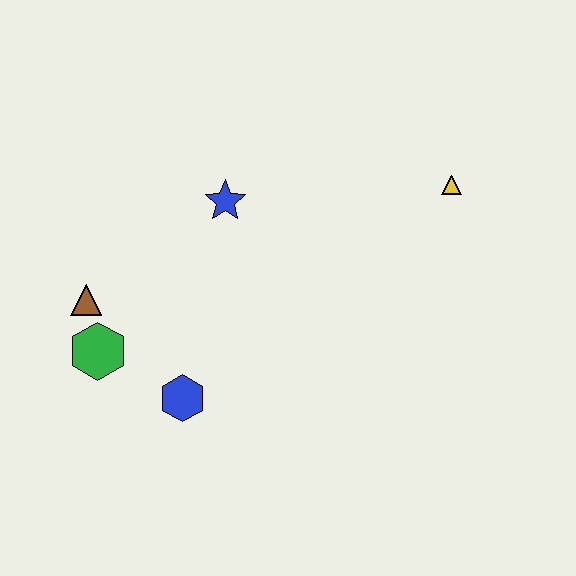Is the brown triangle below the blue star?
Yes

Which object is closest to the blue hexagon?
The green hexagon is closest to the blue hexagon.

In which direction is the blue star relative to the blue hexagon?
The blue star is above the blue hexagon.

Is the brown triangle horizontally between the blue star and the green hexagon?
No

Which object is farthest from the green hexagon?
The yellow triangle is farthest from the green hexagon.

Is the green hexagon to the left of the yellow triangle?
Yes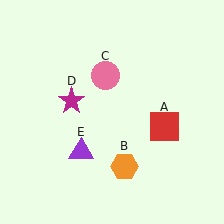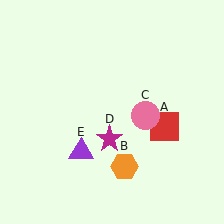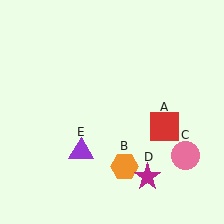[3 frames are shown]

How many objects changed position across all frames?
2 objects changed position: pink circle (object C), magenta star (object D).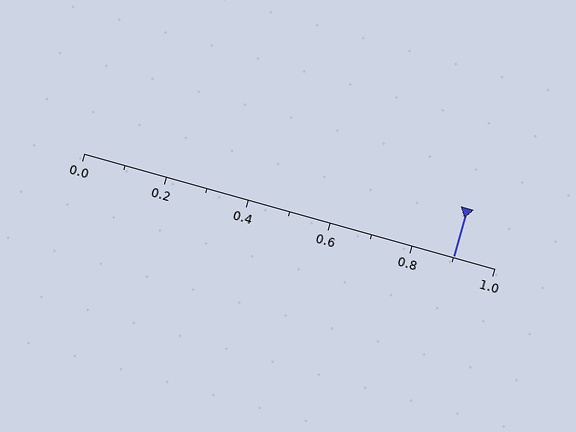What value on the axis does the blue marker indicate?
The marker indicates approximately 0.9.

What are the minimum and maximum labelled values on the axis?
The axis runs from 0.0 to 1.0.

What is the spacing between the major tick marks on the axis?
The major ticks are spaced 0.2 apart.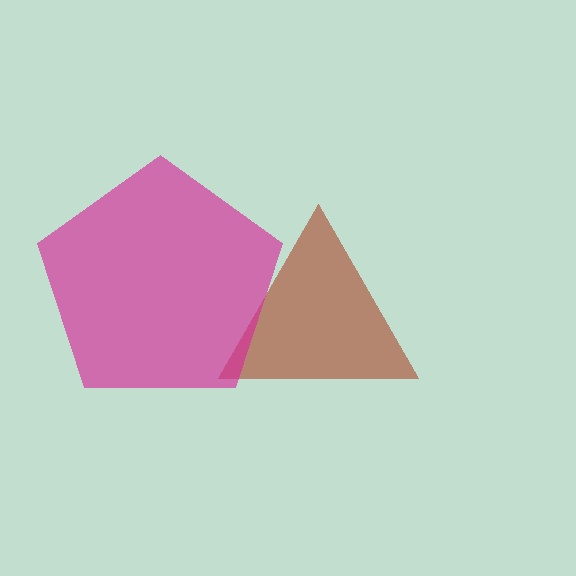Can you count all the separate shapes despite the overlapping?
Yes, there are 2 separate shapes.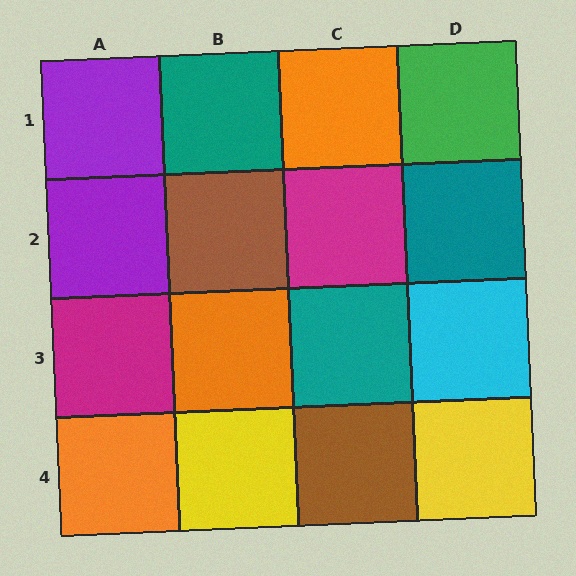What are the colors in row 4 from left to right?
Orange, yellow, brown, yellow.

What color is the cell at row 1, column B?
Teal.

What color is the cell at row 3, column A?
Magenta.